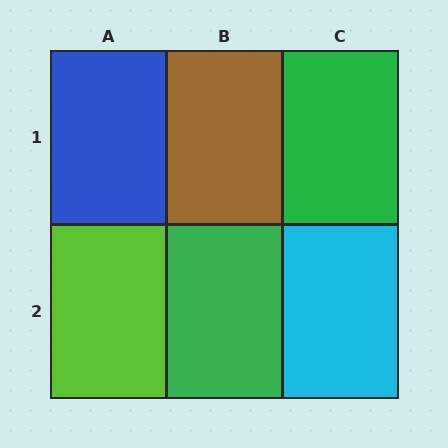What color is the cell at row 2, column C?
Cyan.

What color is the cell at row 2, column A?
Lime.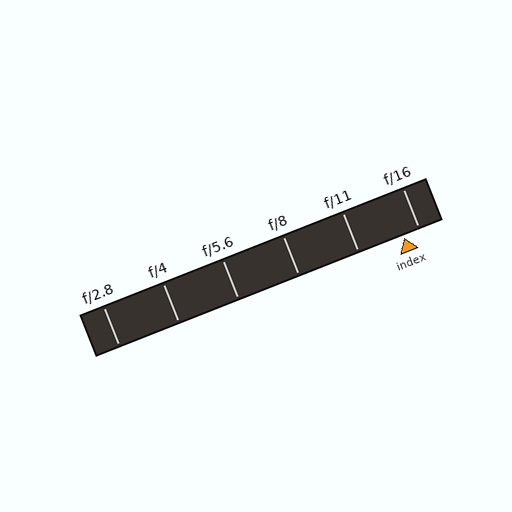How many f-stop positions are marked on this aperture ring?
There are 6 f-stop positions marked.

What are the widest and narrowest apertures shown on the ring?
The widest aperture shown is f/2.8 and the narrowest is f/16.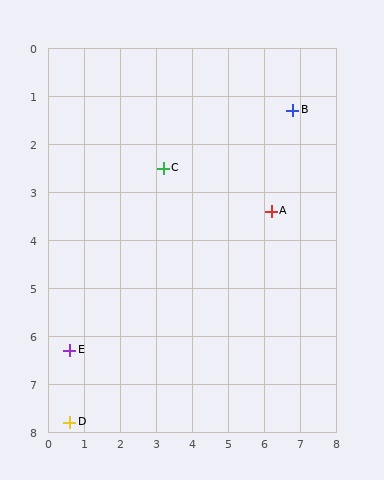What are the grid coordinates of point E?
Point E is at approximately (0.6, 6.3).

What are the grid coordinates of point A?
Point A is at approximately (6.2, 3.4).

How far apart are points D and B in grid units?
Points D and B are about 9.0 grid units apart.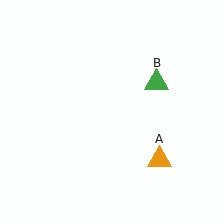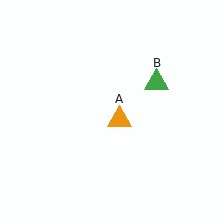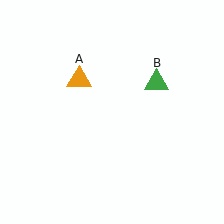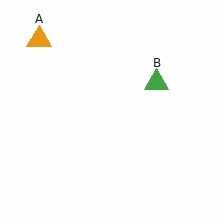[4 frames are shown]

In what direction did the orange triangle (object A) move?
The orange triangle (object A) moved up and to the left.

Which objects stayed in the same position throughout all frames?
Green triangle (object B) remained stationary.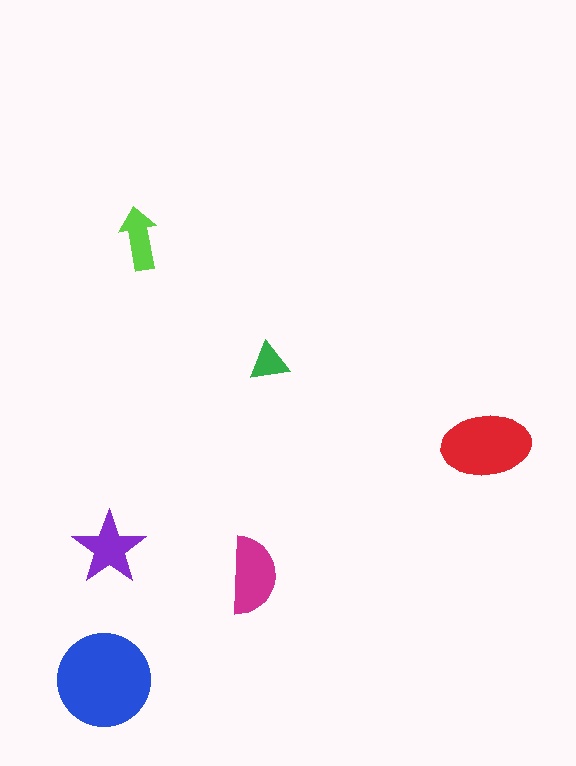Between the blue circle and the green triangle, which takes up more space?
The blue circle.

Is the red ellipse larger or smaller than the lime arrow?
Larger.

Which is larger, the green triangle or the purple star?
The purple star.